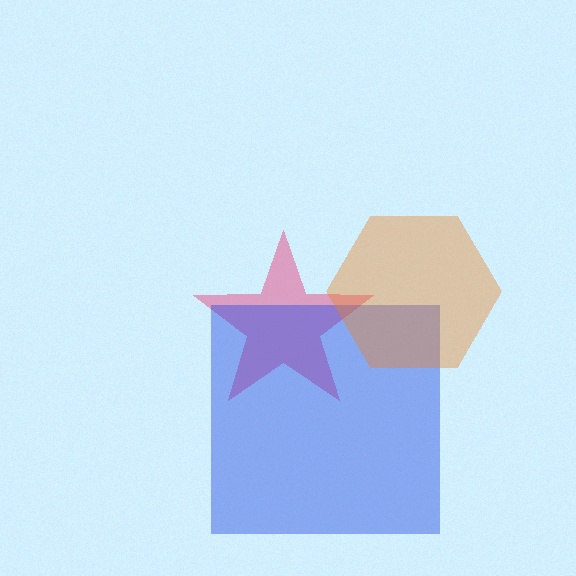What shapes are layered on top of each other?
The layered shapes are: a pink star, a blue square, an orange hexagon.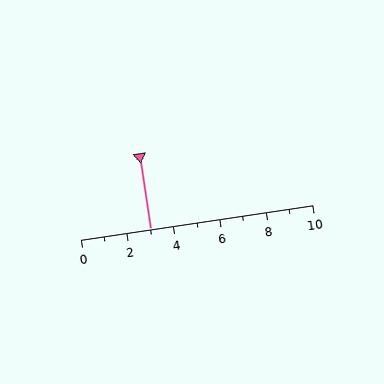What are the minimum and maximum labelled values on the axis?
The axis runs from 0 to 10.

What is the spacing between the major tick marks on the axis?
The major ticks are spaced 2 apart.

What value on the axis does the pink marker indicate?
The marker indicates approximately 3.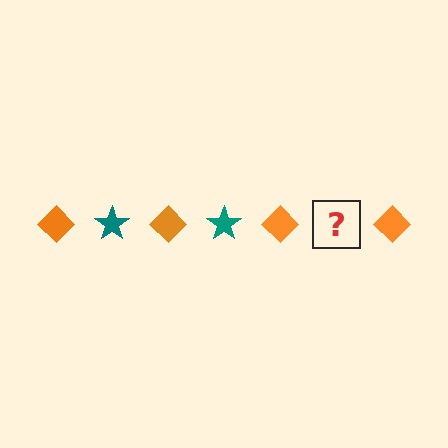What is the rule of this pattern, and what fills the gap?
The rule is that the pattern alternates between orange diamond and teal star. The gap should be filled with a teal star.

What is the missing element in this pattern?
The missing element is a teal star.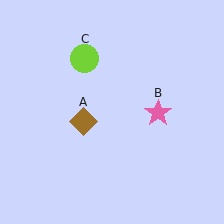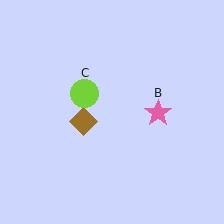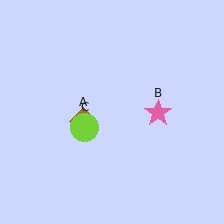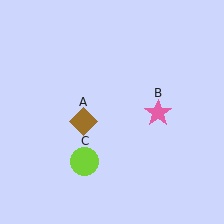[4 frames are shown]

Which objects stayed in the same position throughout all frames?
Brown diamond (object A) and pink star (object B) remained stationary.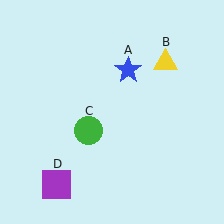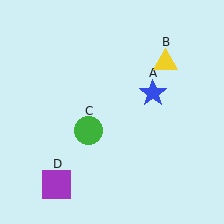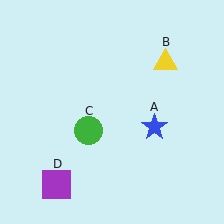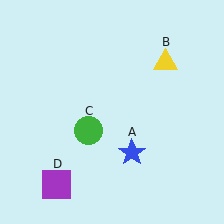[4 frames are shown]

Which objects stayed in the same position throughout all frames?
Yellow triangle (object B) and green circle (object C) and purple square (object D) remained stationary.